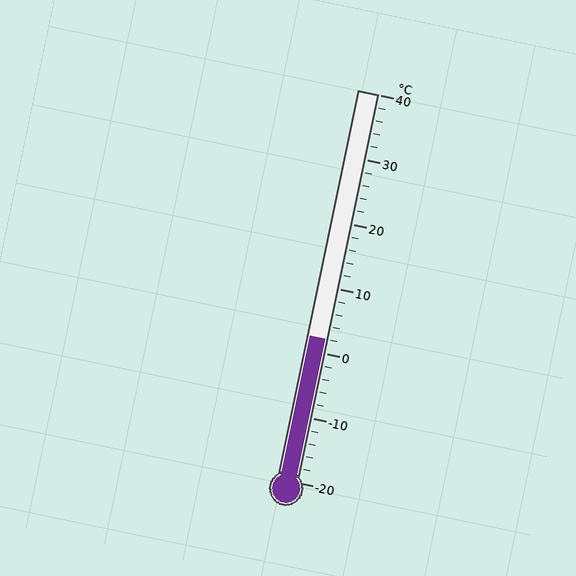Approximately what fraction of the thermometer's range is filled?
The thermometer is filled to approximately 35% of its range.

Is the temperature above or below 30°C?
The temperature is below 30°C.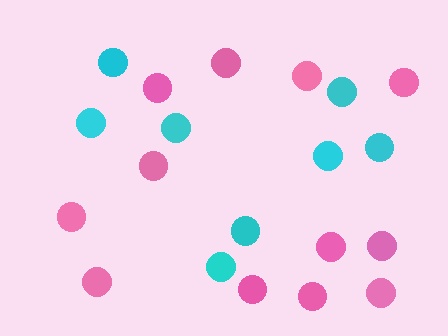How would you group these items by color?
There are 2 groups: one group of cyan circles (8) and one group of pink circles (12).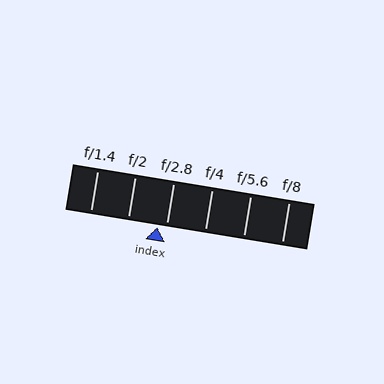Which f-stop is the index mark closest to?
The index mark is closest to f/2.8.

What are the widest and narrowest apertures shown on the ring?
The widest aperture shown is f/1.4 and the narrowest is f/8.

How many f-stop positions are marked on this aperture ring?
There are 6 f-stop positions marked.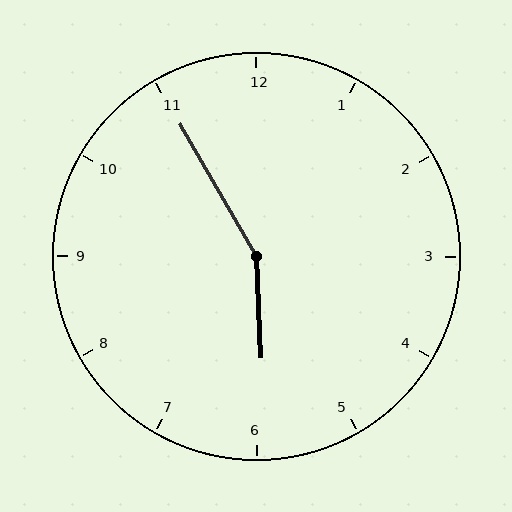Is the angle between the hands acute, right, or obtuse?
It is obtuse.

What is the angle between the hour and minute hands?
Approximately 152 degrees.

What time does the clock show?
5:55.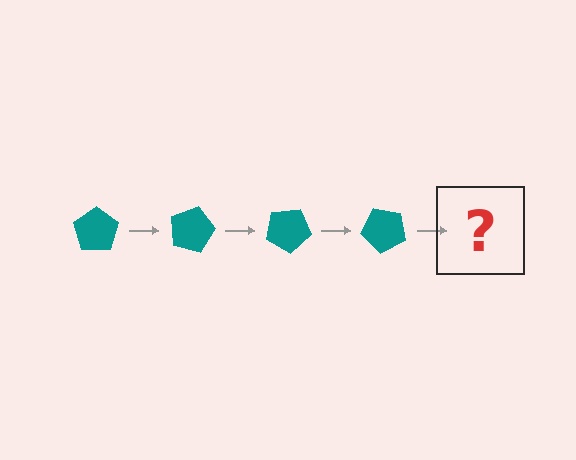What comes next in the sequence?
The next element should be a teal pentagon rotated 60 degrees.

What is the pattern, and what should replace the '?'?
The pattern is that the pentagon rotates 15 degrees each step. The '?' should be a teal pentagon rotated 60 degrees.